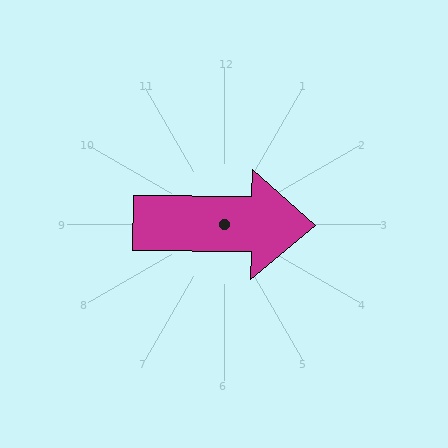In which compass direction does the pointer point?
East.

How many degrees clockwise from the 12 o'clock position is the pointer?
Approximately 91 degrees.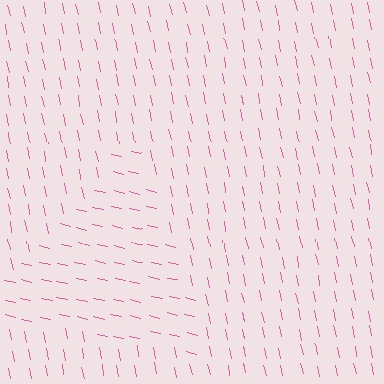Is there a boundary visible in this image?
Yes, there is a texture boundary formed by a change in line orientation.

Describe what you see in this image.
The image is filled with small pink line segments. A triangle region in the image has lines oriented differently from the surrounding lines, creating a visible texture boundary.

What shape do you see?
I see a triangle.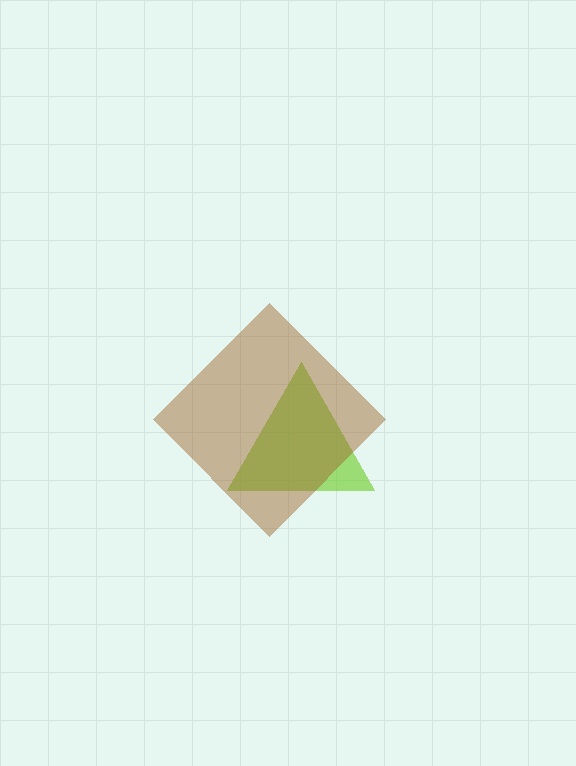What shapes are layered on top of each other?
The layered shapes are: a lime triangle, a brown diamond.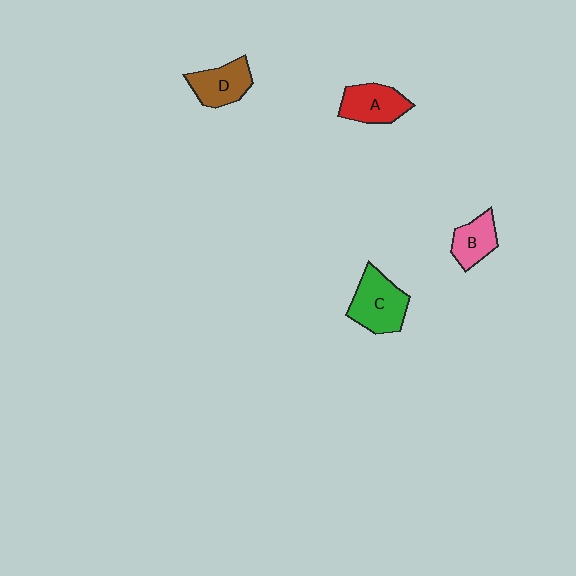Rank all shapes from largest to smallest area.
From largest to smallest: C (green), A (red), D (brown), B (pink).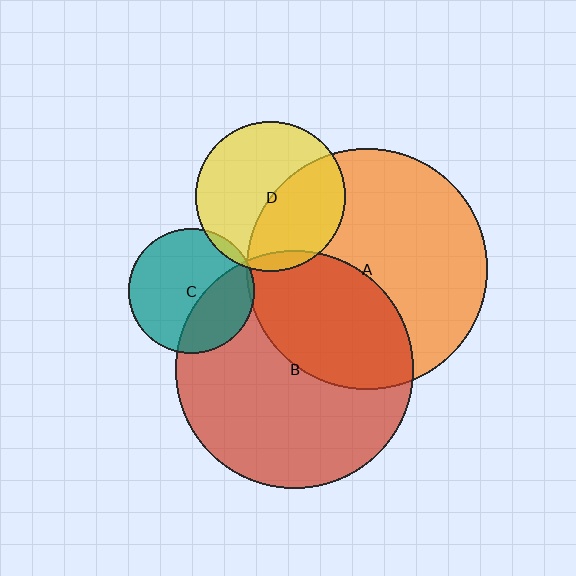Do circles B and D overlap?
Yes.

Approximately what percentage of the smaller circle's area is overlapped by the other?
Approximately 5%.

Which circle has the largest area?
Circle A (orange).